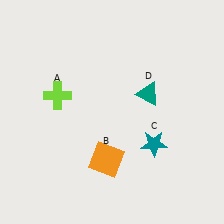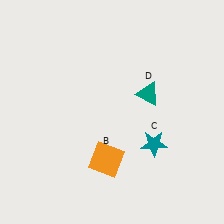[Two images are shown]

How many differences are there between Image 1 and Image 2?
There is 1 difference between the two images.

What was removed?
The lime cross (A) was removed in Image 2.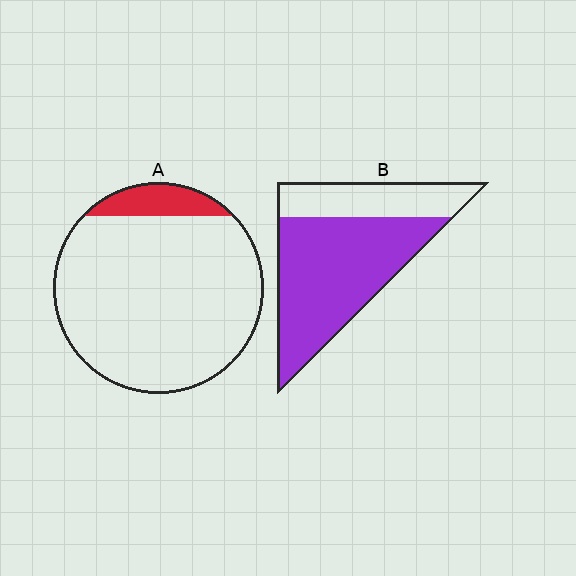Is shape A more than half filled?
No.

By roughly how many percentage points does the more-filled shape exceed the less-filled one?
By roughly 60 percentage points (B over A).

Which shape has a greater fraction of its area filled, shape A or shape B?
Shape B.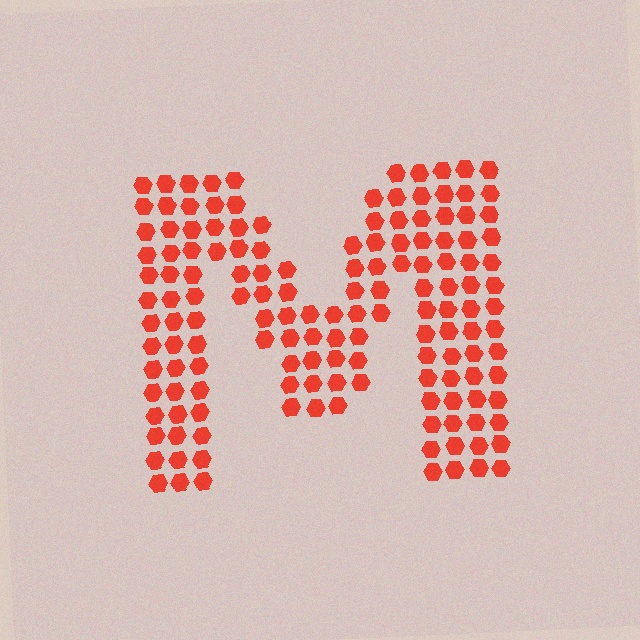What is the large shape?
The large shape is the letter M.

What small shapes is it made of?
It is made of small hexagons.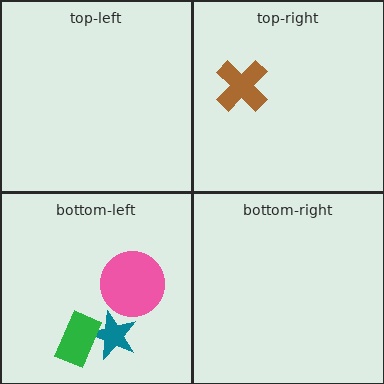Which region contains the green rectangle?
The bottom-left region.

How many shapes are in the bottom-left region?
3.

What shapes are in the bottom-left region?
The teal star, the pink circle, the green rectangle.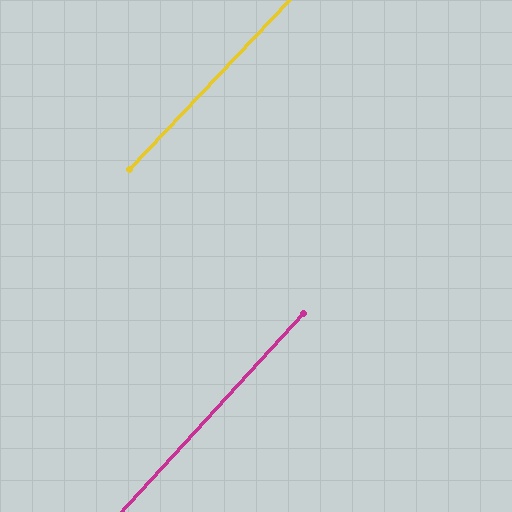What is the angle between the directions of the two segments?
Approximately 1 degree.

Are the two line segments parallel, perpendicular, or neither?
Parallel — their directions differ by only 0.9°.